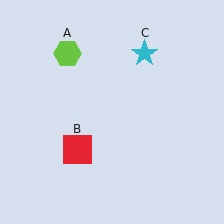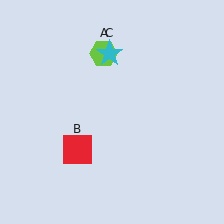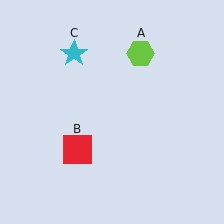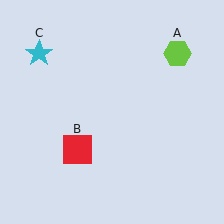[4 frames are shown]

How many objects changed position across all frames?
2 objects changed position: lime hexagon (object A), cyan star (object C).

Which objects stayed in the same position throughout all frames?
Red square (object B) remained stationary.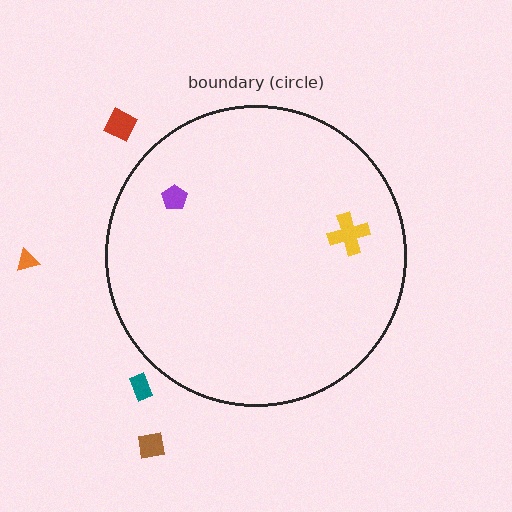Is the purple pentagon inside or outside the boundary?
Inside.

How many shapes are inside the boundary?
2 inside, 4 outside.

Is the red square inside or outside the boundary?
Outside.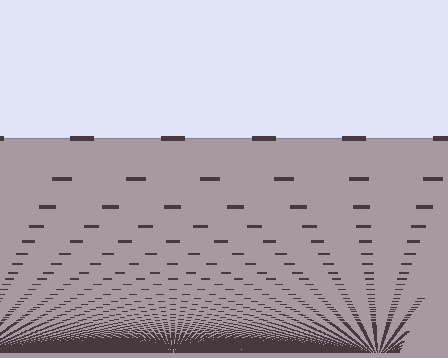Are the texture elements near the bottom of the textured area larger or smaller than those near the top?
Smaller. The gradient is inverted — elements near the bottom are smaller and denser.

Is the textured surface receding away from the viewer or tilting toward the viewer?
The surface appears to tilt toward the viewer. Texture elements get larger and sparser toward the top.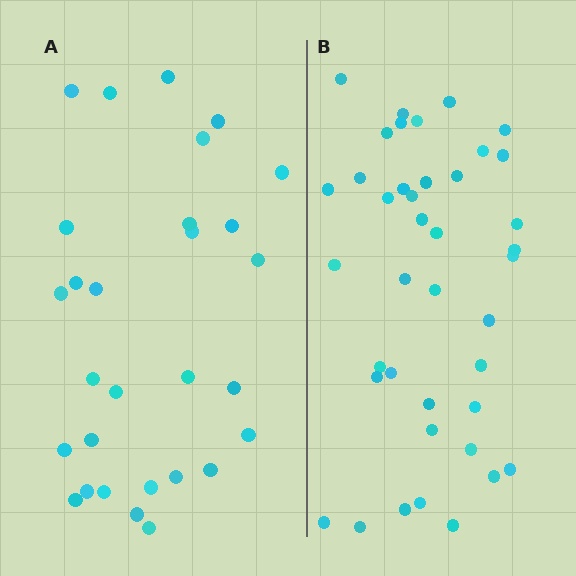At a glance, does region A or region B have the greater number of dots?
Region B (the right region) has more dots.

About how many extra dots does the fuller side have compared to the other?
Region B has roughly 12 or so more dots than region A.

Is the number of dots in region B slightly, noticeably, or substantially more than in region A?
Region B has noticeably more, but not dramatically so. The ratio is roughly 1.4 to 1.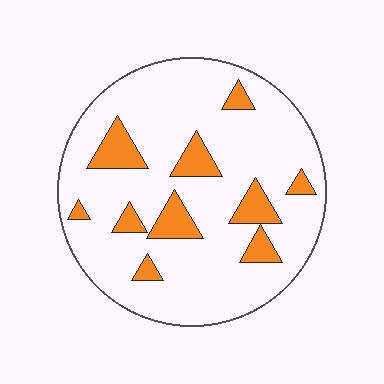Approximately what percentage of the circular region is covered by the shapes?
Approximately 15%.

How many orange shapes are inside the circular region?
10.